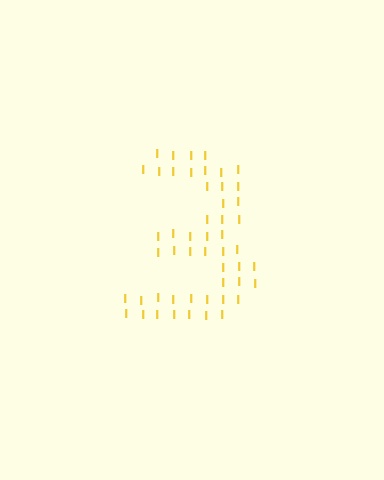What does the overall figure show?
The overall figure shows the digit 3.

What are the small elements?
The small elements are letter I's.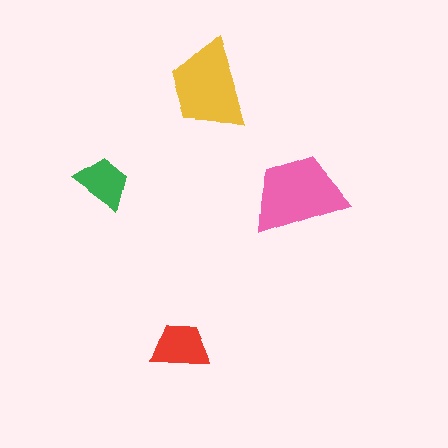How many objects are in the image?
There are 4 objects in the image.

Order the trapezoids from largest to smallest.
the pink one, the yellow one, the red one, the green one.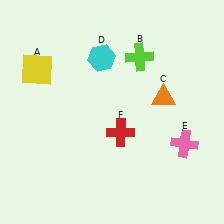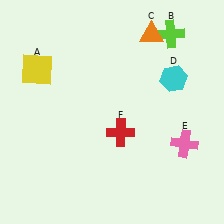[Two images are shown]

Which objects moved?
The objects that moved are: the lime cross (B), the orange triangle (C), the cyan hexagon (D).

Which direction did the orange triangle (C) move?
The orange triangle (C) moved up.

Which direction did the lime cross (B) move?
The lime cross (B) moved right.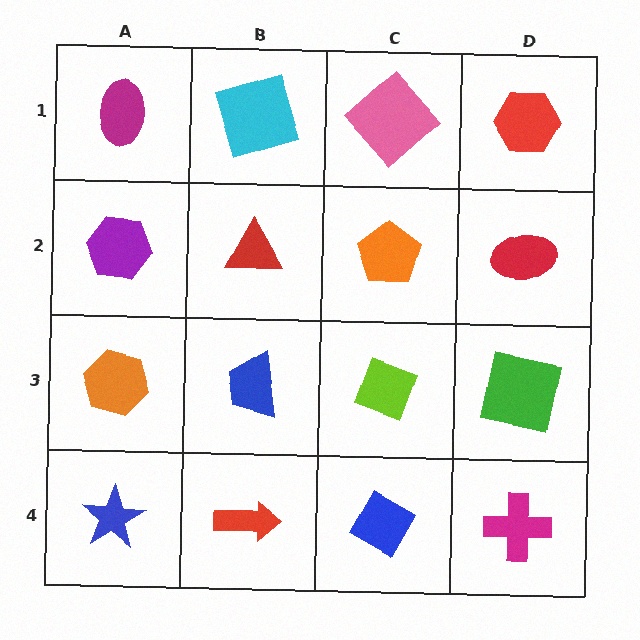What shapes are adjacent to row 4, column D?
A green square (row 3, column D), a blue diamond (row 4, column C).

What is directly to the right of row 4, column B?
A blue diamond.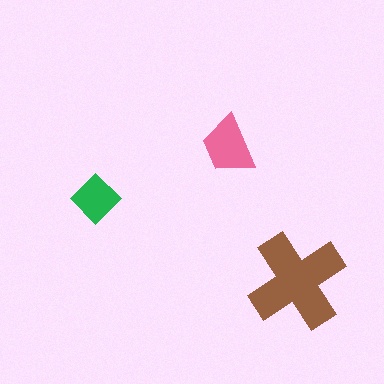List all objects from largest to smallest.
The brown cross, the pink trapezoid, the green diamond.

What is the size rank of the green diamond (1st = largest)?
3rd.